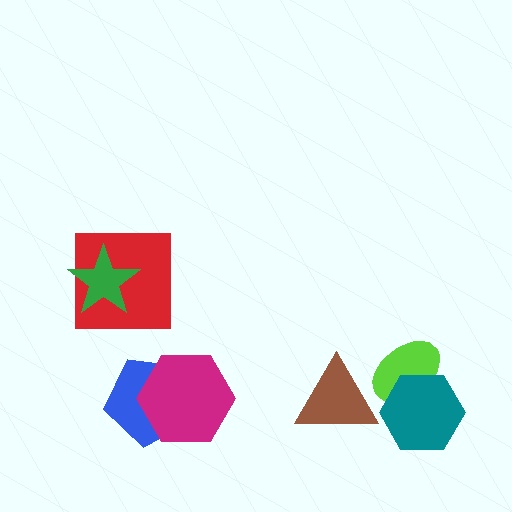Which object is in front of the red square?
The green star is in front of the red square.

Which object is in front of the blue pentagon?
The magenta hexagon is in front of the blue pentagon.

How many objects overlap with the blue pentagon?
1 object overlaps with the blue pentagon.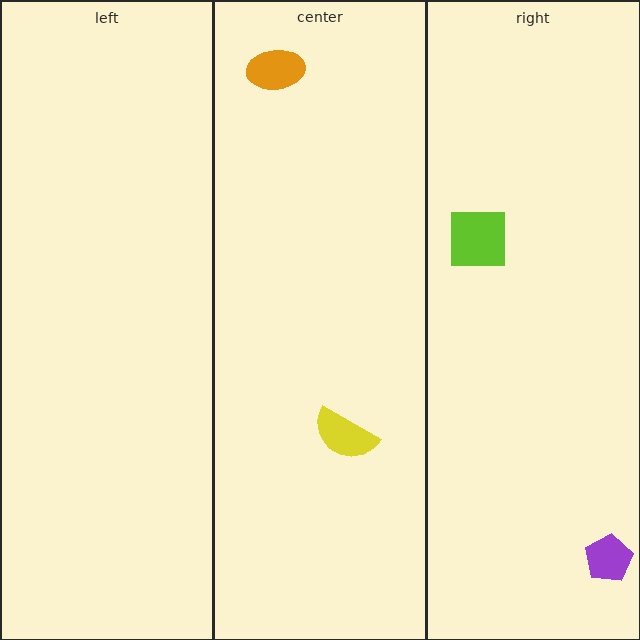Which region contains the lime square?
The right region.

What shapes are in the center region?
The orange ellipse, the yellow semicircle.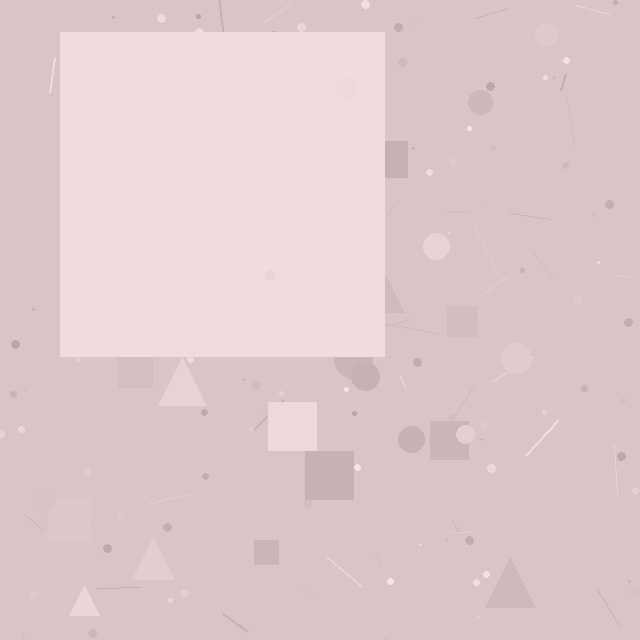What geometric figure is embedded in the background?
A square is embedded in the background.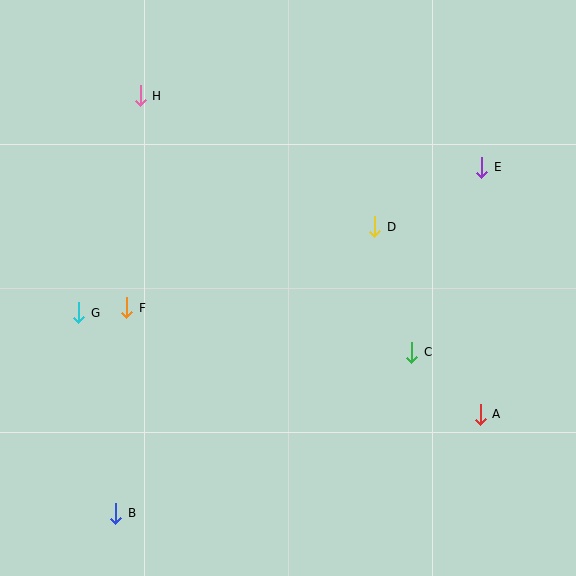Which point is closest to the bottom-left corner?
Point B is closest to the bottom-left corner.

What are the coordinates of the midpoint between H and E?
The midpoint between H and E is at (311, 132).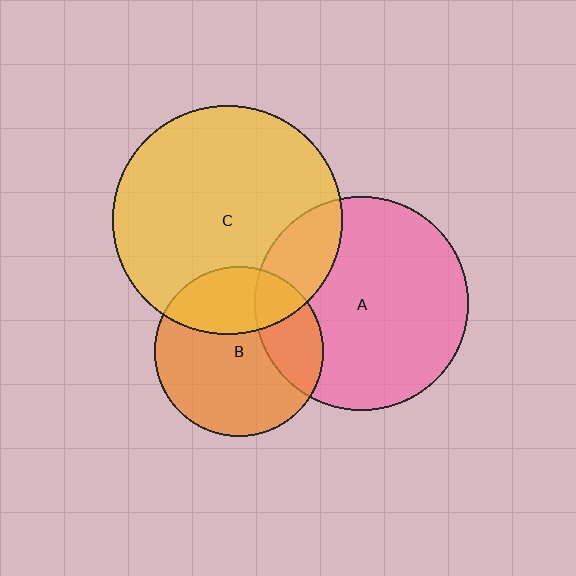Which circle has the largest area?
Circle C (yellow).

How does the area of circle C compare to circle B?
Approximately 1.8 times.